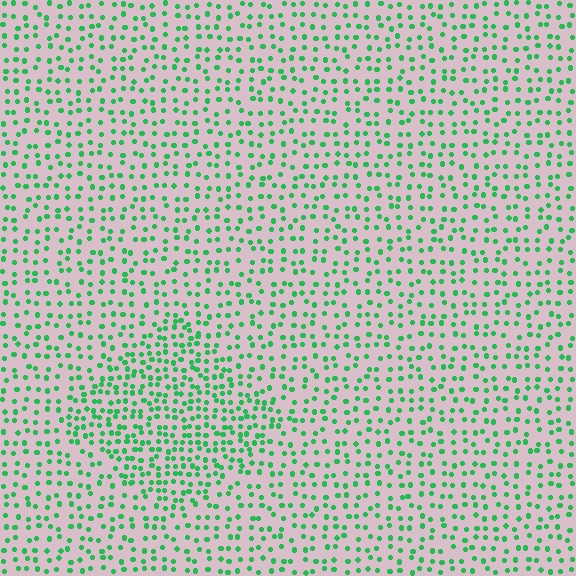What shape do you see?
I see a diamond.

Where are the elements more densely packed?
The elements are more densely packed inside the diamond boundary.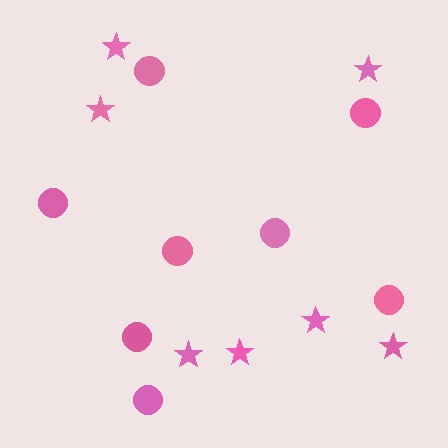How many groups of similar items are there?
There are 2 groups: one group of circles (8) and one group of stars (7).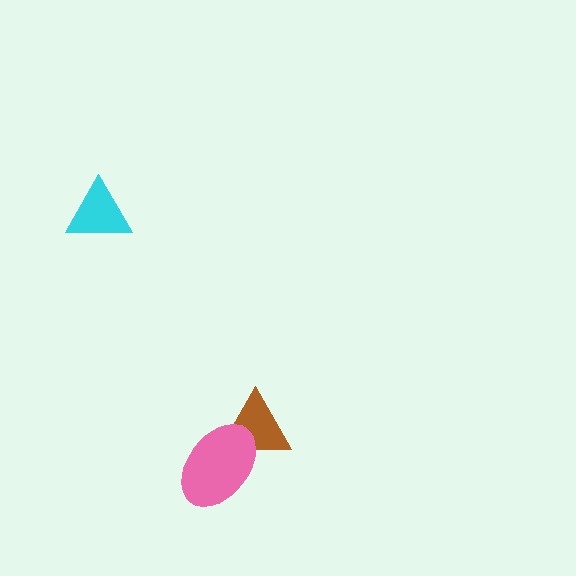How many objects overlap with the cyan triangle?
0 objects overlap with the cyan triangle.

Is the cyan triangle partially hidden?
No, no other shape covers it.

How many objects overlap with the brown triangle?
1 object overlaps with the brown triangle.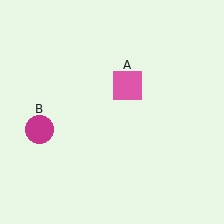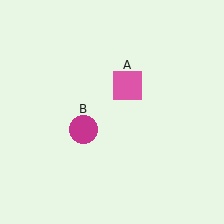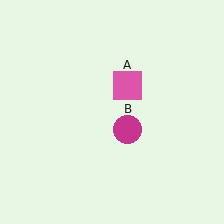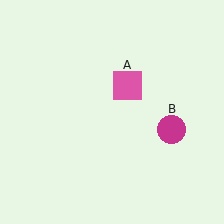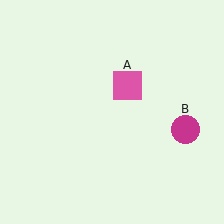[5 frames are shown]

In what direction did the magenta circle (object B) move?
The magenta circle (object B) moved right.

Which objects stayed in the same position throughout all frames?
Pink square (object A) remained stationary.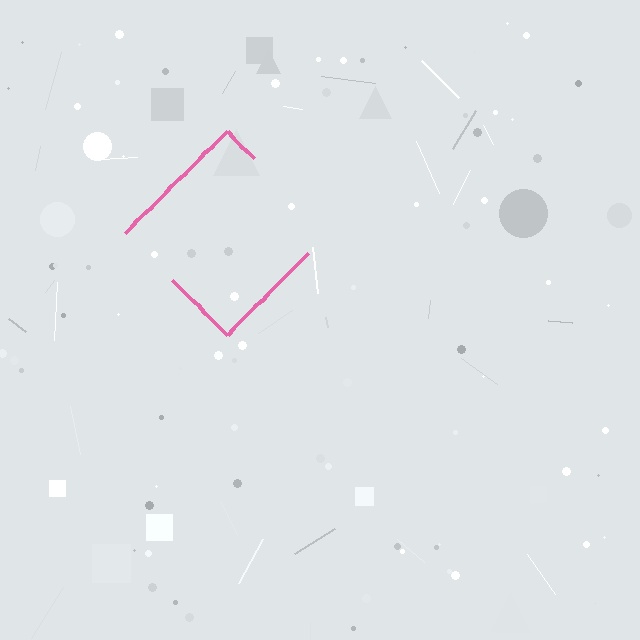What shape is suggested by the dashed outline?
The dashed outline suggests a diamond.